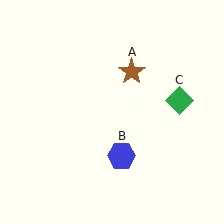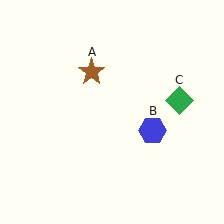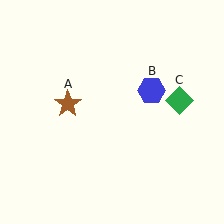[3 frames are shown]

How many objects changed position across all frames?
2 objects changed position: brown star (object A), blue hexagon (object B).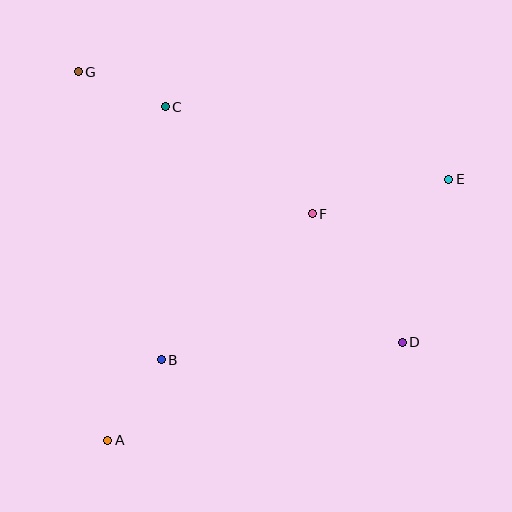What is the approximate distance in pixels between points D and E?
The distance between D and E is approximately 169 pixels.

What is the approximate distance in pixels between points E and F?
The distance between E and F is approximately 141 pixels.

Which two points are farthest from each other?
Points A and E are farthest from each other.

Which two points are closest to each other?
Points C and G are closest to each other.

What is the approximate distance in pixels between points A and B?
The distance between A and B is approximately 97 pixels.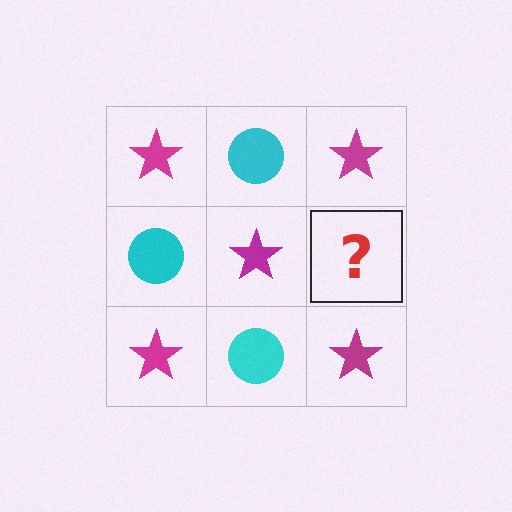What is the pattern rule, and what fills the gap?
The rule is that it alternates magenta star and cyan circle in a checkerboard pattern. The gap should be filled with a cyan circle.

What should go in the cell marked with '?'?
The missing cell should contain a cyan circle.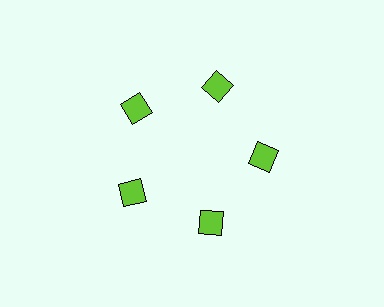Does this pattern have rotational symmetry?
Yes, this pattern has 5-fold rotational symmetry. It looks the same after rotating 72 degrees around the center.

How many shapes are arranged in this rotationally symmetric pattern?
There are 5 shapes, arranged in 5 groups of 1.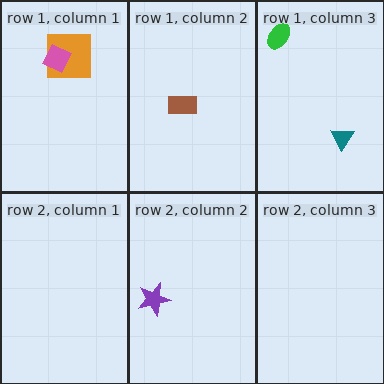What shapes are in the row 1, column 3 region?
The teal triangle, the green ellipse.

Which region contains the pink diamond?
The row 1, column 1 region.